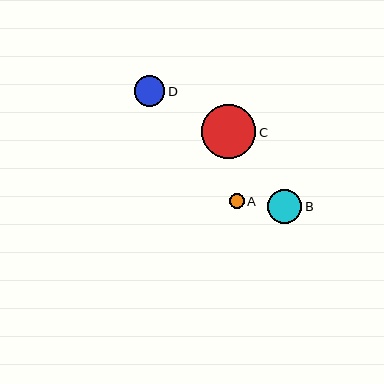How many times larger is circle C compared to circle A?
Circle C is approximately 3.6 times the size of circle A.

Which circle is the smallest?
Circle A is the smallest with a size of approximately 15 pixels.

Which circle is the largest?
Circle C is the largest with a size of approximately 54 pixels.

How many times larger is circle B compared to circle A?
Circle B is approximately 2.3 times the size of circle A.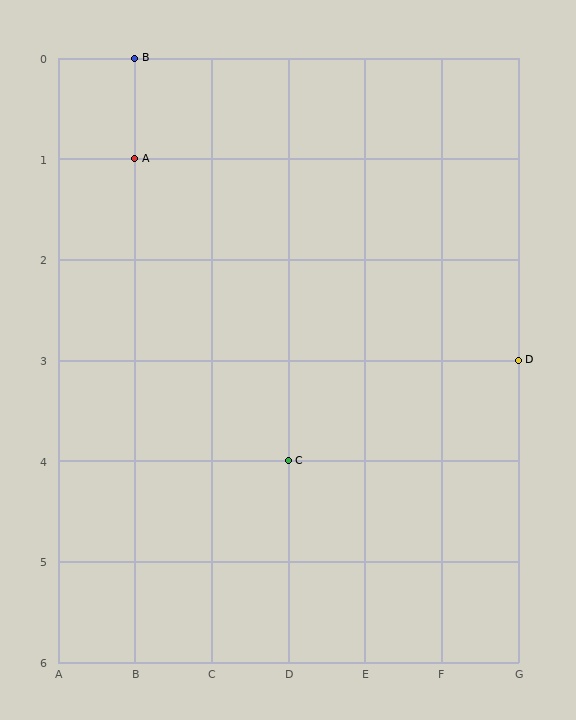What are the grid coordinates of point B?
Point B is at grid coordinates (B, 0).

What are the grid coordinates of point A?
Point A is at grid coordinates (B, 1).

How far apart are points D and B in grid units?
Points D and B are 5 columns and 3 rows apart (about 5.8 grid units diagonally).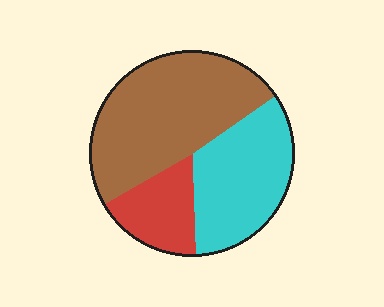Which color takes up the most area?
Brown, at roughly 50%.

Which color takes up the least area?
Red, at roughly 15%.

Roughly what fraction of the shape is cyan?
Cyan covers roughly 35% of the shape.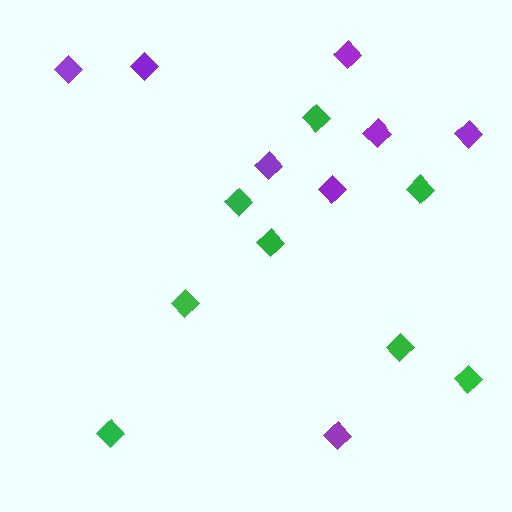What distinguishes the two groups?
There are 2 groups: one group of green diamonds (8) and one group of purple diamonds (8).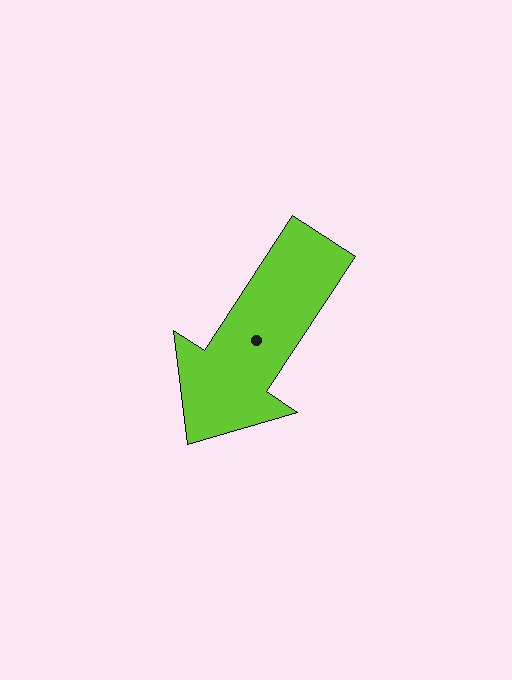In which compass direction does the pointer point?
Southwest.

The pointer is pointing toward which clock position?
Roughly 7 o'clock.